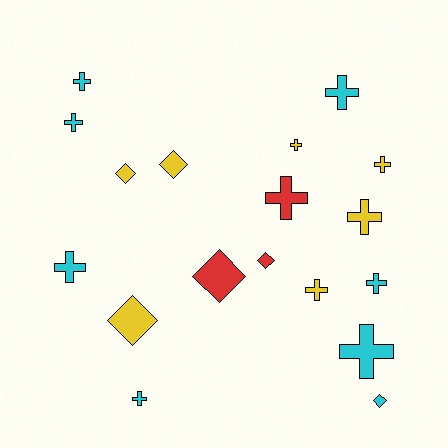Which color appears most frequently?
Cyan, with 8 objects.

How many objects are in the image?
There are 18 objects.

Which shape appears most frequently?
Cross, with 12 objects.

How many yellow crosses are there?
There are 4 yellow crosses.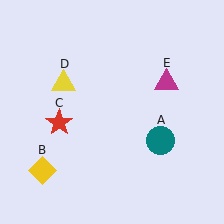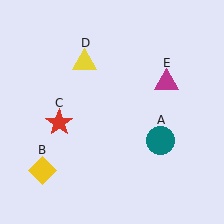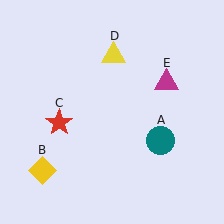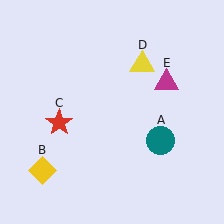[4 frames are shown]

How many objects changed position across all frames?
1 object changed position: yellow triangle (object D).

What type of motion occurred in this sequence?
The yellow triangle (object D) rotated clockwise around the center of the scene.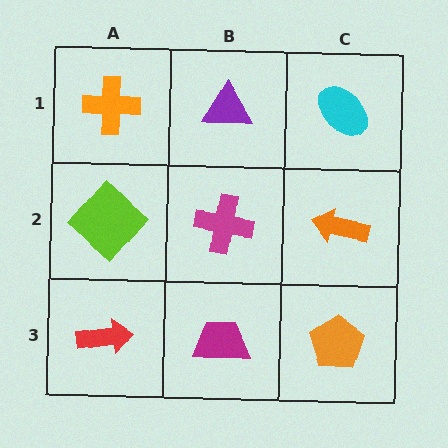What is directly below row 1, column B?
A magenta cross.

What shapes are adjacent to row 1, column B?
A magenta cross (row 2, column B), an orange cross (row 1, column A), a cyan ellipse (row 1, column C).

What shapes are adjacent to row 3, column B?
A magenta cross (row 2, column B), a red arrow (row 3, column A), an orange pentagon (row 3, column C).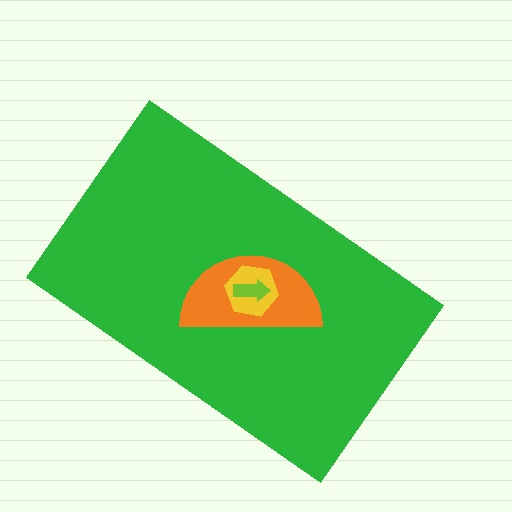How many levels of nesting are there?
4.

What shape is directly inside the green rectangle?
The orange semicircle.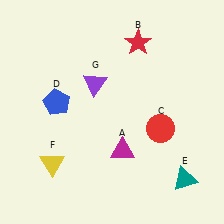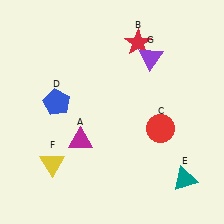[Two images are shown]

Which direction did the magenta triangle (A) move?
The magenta triangle (A) moved left.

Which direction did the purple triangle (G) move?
The purple triangle (G) moved right.